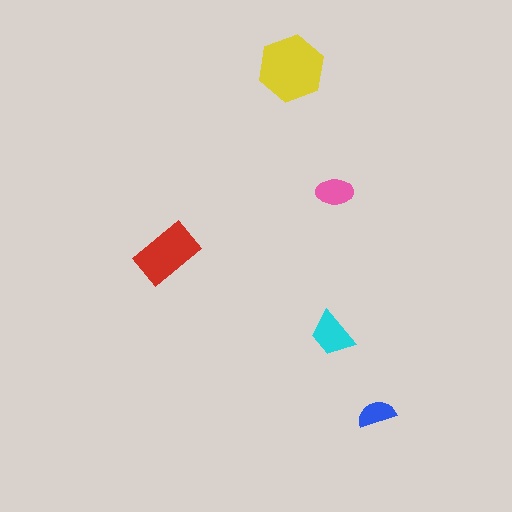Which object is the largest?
The yellow hexagon.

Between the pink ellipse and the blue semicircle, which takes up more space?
The pink ellipse.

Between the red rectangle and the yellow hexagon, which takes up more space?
The yellow hexagon.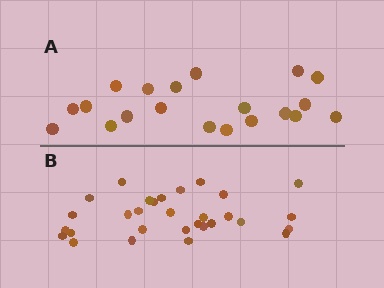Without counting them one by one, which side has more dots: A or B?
Region B (the bottom region) has more dots.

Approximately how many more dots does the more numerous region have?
Region B has roughly 10 or so more dots than region A.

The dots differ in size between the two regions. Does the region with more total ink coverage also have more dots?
No. Region A has more total ink coverage because its dots are larger, but region B actually contains more individual dots. Total area can be misleading — the number of items is what matters here.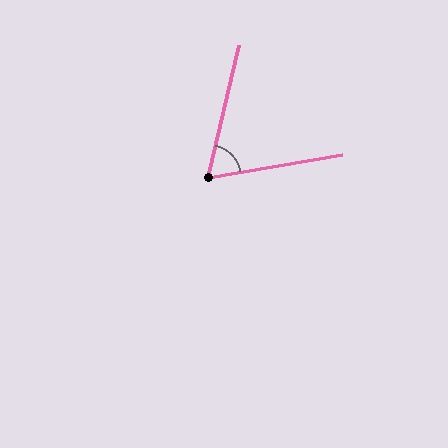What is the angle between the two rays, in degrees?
Approximately 67 degrees.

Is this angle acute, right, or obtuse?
It is acute.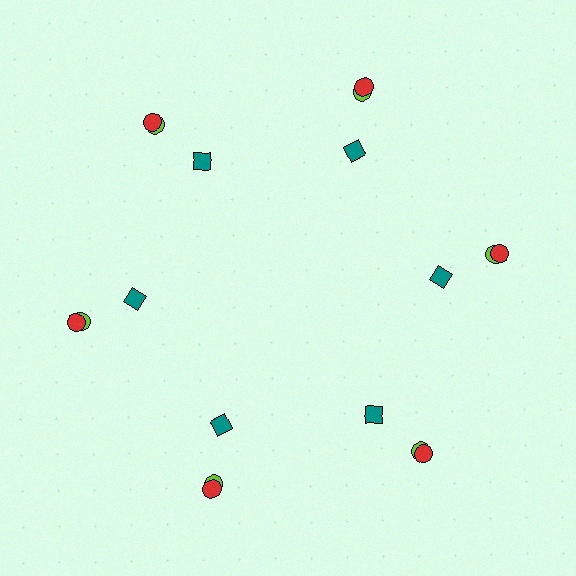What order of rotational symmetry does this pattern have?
This pattern has 6-fold rotational symmetry.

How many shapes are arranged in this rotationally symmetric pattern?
There are 18 shapes, arranged in 6 groups of 3.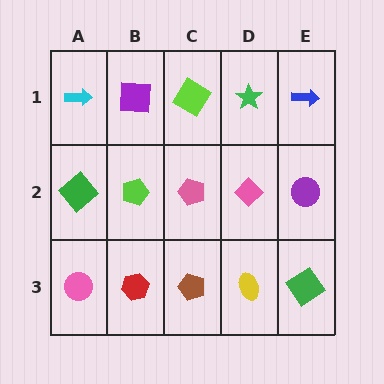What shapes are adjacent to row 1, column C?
A pink pentagon (row 2, column C), a purple square (row 1, column B), a green star (row 1, column D).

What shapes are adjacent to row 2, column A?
A cyan arrow (row 1, column A), a pink circle (row 3, column A), a lime pentagon (row 2, column B).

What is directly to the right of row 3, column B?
A brown pentagon.